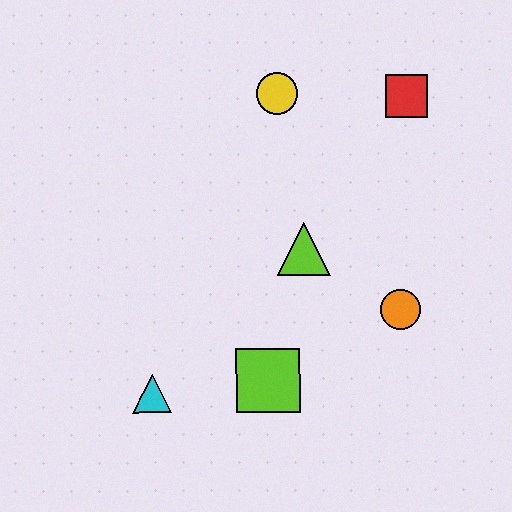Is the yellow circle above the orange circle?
Yes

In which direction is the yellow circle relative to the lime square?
The yellow circle is above the lime square.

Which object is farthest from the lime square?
The red square is farthest from the lime square.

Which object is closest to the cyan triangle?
The lime square is closest to the cyan triangle.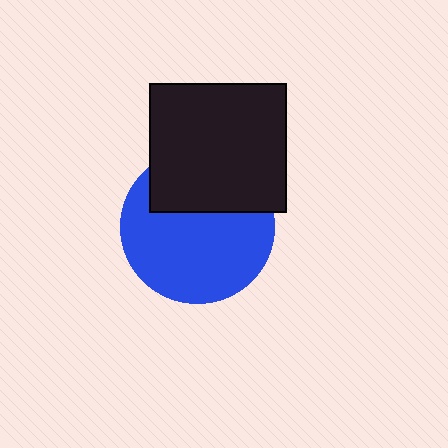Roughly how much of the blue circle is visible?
Most of it is visible (roughly 66%).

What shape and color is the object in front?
The object in front is a black rectangle.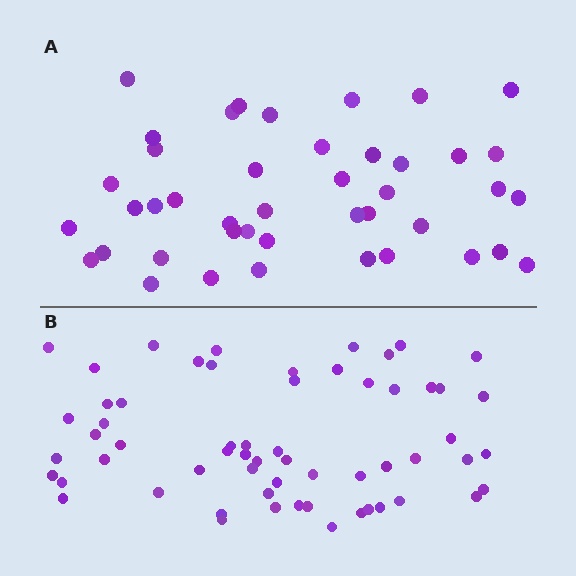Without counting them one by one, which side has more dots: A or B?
Region B (the bottom region) has more dots.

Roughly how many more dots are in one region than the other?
Region B has approximately 15 more dots than region A.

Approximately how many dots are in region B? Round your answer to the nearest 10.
About 60 dots.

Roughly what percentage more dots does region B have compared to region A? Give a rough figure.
About 40% more.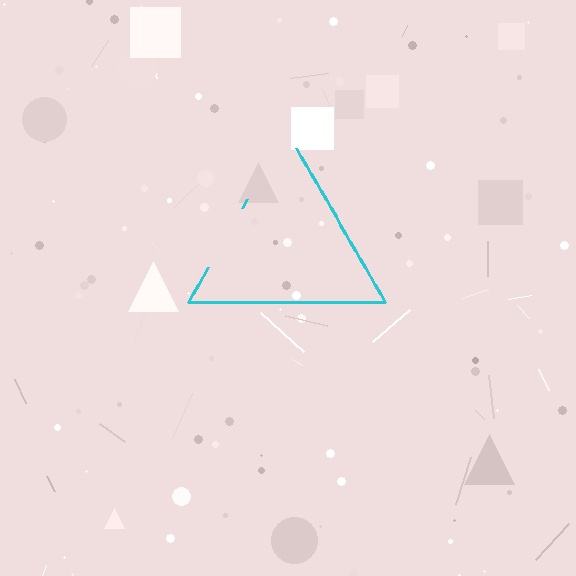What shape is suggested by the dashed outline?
The dashed outline suggests a triangle.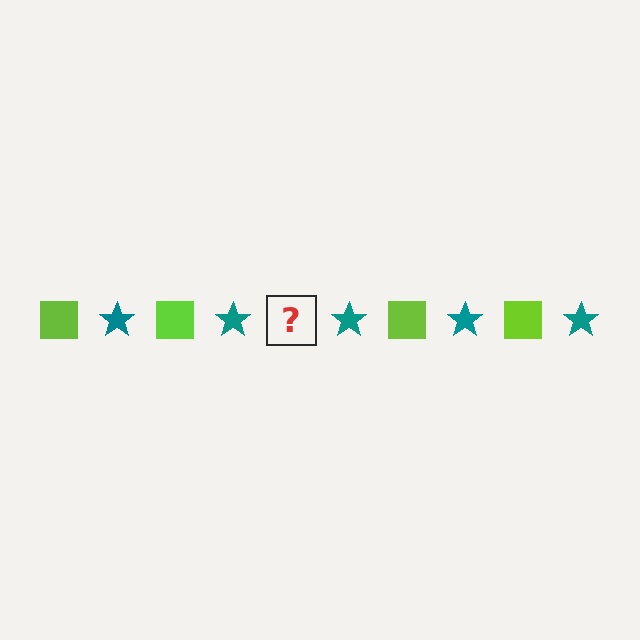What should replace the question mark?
The question mark should be replaced with a lime square.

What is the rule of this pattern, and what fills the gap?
The rule is that the pattern alternates between lime square and teal star. The gap should be filled with a lime square.